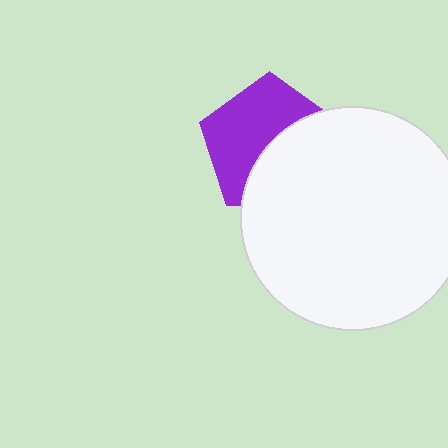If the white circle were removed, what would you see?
You would see the complete purple pentagon.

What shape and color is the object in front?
The object in front is a white circle.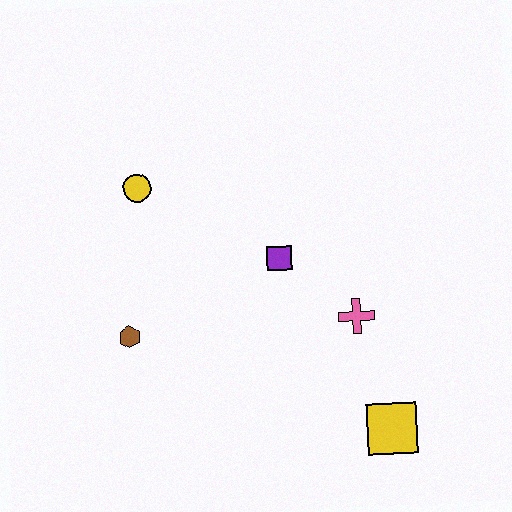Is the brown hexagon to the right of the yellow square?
No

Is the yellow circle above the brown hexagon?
Yes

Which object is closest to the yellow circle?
The brown hexagon is closest to the yellow circle.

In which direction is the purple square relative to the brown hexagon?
The purple square is to the right of the brown hexagon.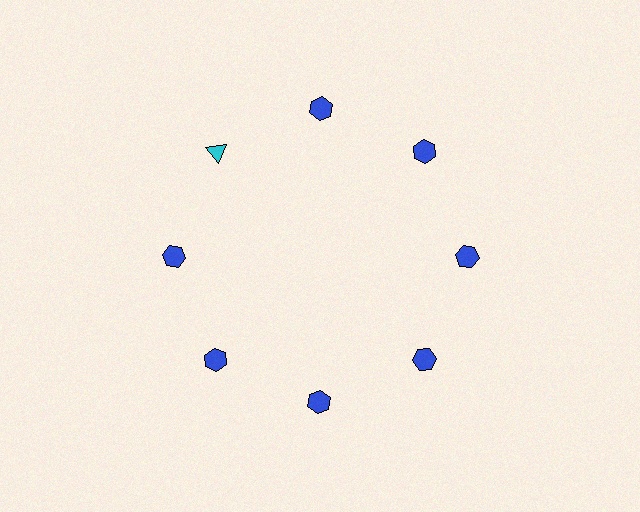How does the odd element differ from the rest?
It differs in both color (cyan instead of blue) and shape (triangle instead of hexagon).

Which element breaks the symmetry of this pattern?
The cyan triangle at roughly the 10 o'clock position breaks the symmetry. All other shapes are blue hexagons.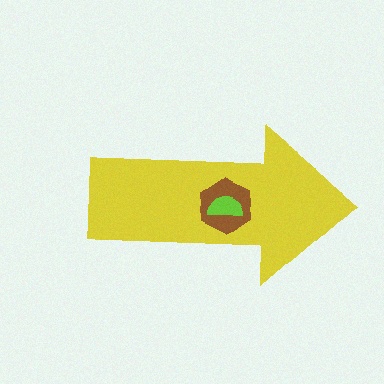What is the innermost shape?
The lime semicircle.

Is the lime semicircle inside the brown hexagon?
Yes.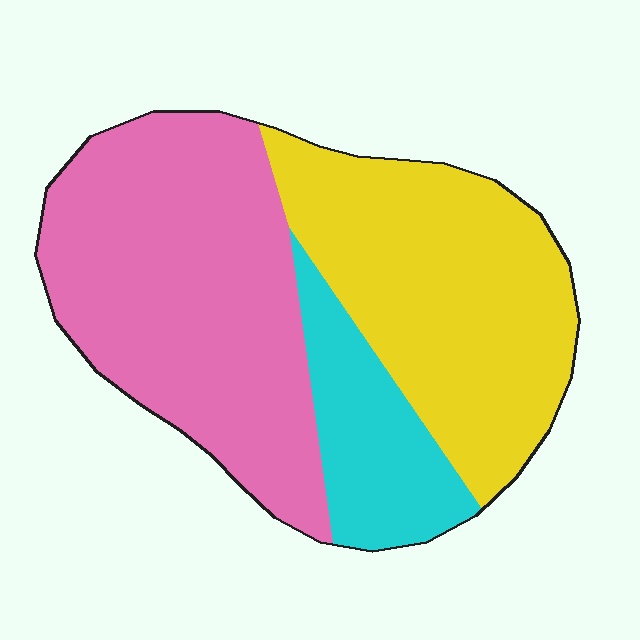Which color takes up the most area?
Pink, at roughly 45%.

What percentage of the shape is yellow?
Yellow takes up about three eighths (3/8) of the shape.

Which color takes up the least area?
Cyan, at roughly 15%.